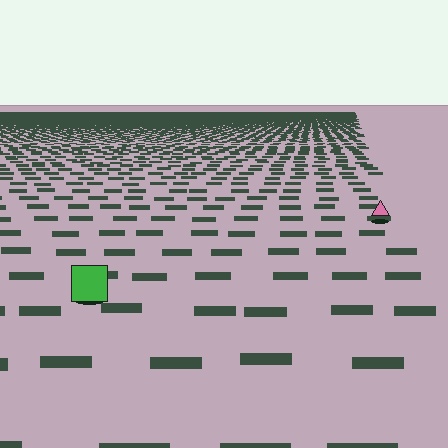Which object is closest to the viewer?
The green square is closest. The texture marks near it are larger and more spread out.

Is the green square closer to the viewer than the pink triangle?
Yes. The green square is closer — you can tell from the texture gradient: the ground texture is coarser near it.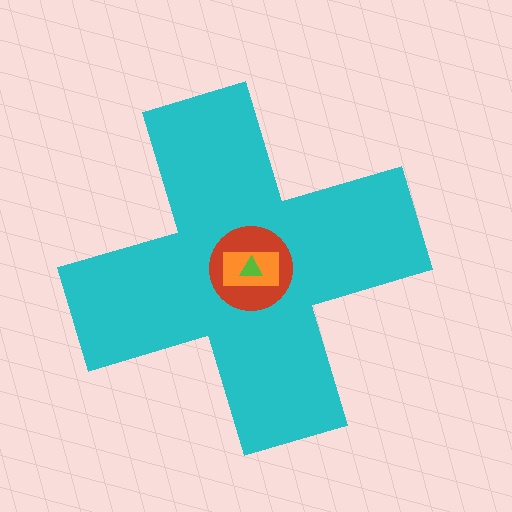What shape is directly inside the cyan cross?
The red circle.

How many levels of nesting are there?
4.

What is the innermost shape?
The lime triangle.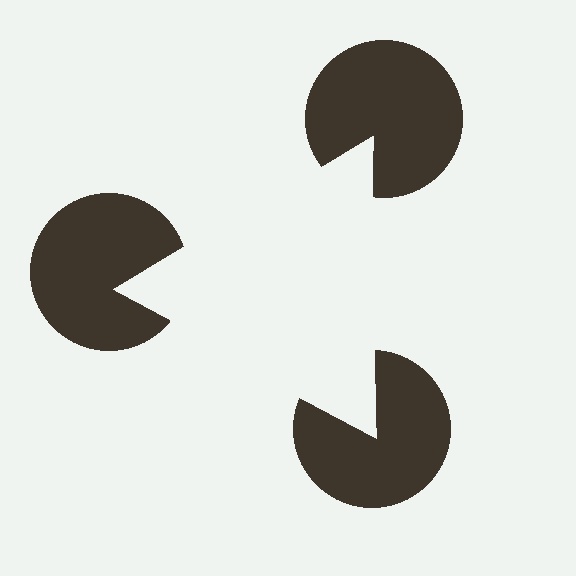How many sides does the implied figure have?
3 sides.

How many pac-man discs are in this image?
There are 3 — one at each vertex of the illusory triangle.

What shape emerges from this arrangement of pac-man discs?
An illusory triangle — its edges are inferred from the aligned wedge cuts in the pac-man discs, not physically drawn.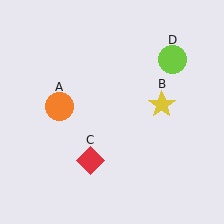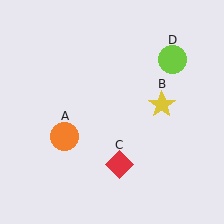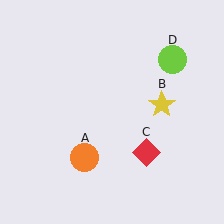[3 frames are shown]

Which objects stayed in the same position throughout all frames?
Yellow star (object B) and lime circle (object D) remained stationary.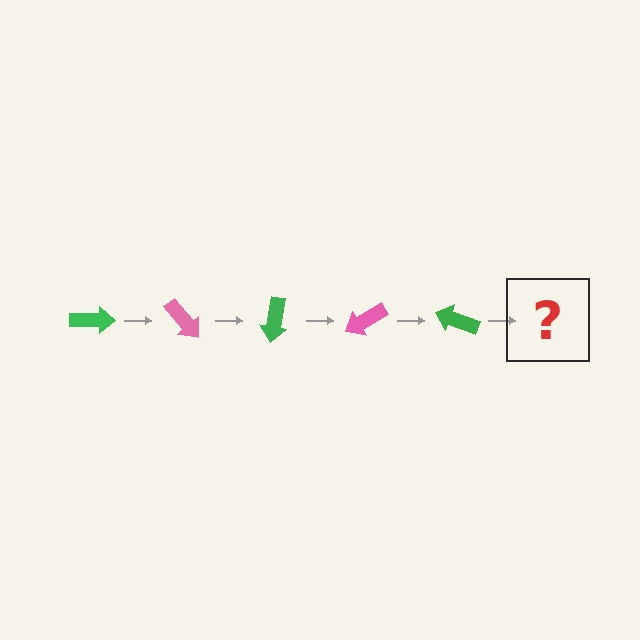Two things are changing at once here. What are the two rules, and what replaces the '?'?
The two rules are that it rotates 50 degrees each step and the color cycles through green and pink. The '?' should be a pink arrow, rotated 250 degrees from the start.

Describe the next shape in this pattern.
It should be a pink arrow, rotated 250 degrees from the start.